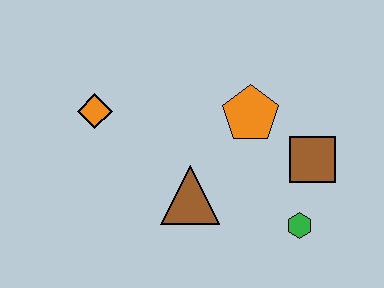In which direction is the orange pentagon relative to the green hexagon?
The orange pentagon is above the green hexagon.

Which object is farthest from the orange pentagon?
The orange diamond is farthest from the orange pentagon.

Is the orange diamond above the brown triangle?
Yes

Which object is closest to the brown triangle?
The orange pentagon is closest to the brown triangle.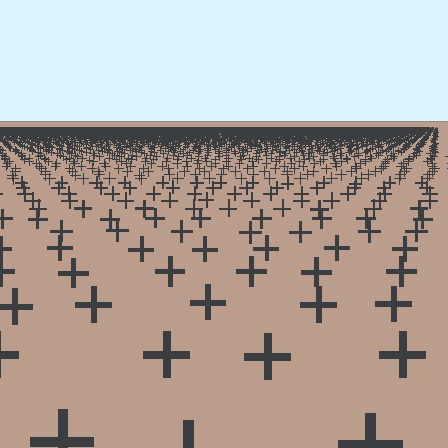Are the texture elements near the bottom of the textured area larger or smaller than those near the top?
Larger. Near the bottom, elements are closer to the viewer and appear at a bigger on-screen size.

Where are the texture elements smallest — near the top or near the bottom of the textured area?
Near the top.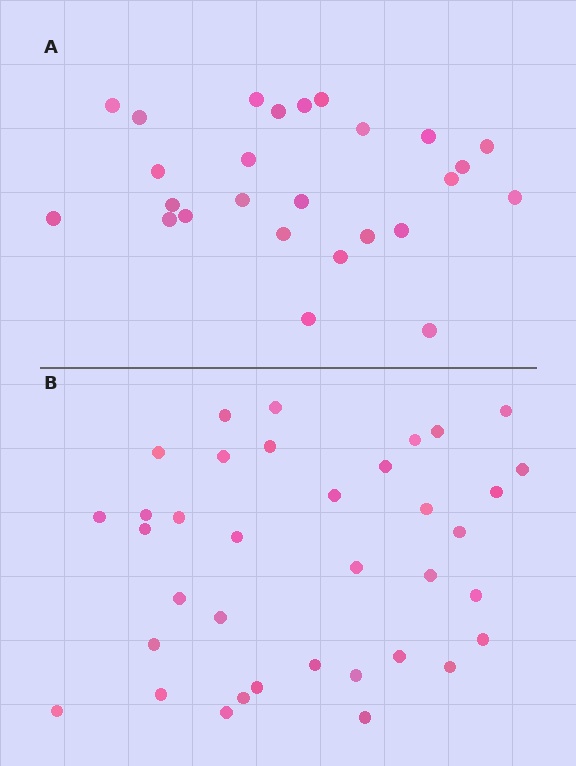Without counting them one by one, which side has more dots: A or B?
Region B (the bottom region) has more dots.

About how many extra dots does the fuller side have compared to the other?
Region B has roughly 10 or so more dots than region A.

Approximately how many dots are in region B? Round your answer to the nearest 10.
About 40 dots. (The exact count is 36, which rounds to 40.)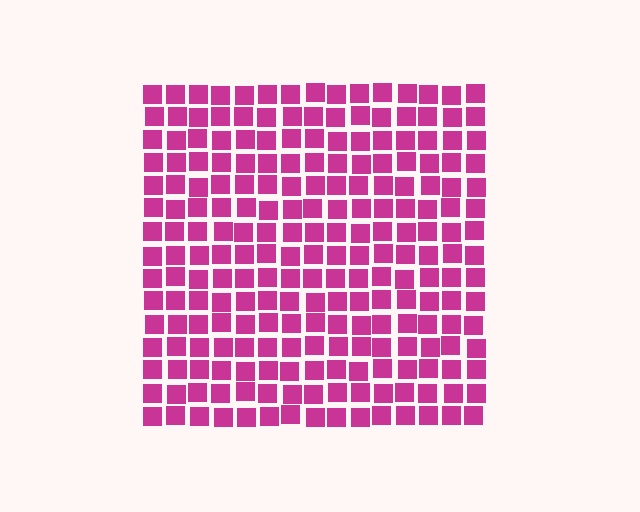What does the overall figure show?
The overall figure shows a square.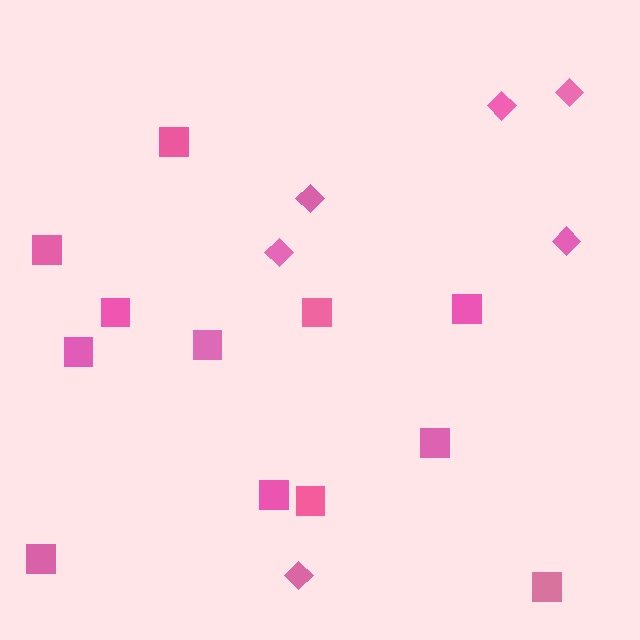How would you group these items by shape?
There are 2 groups: one group of squares (12) and one group of diamonds (6).